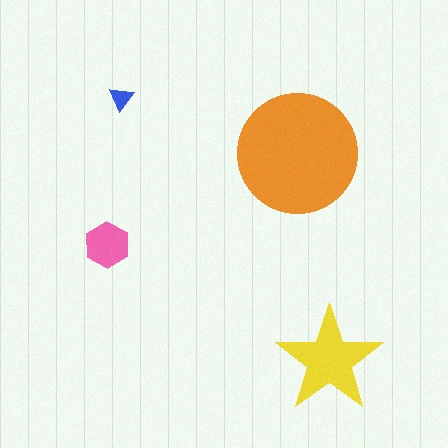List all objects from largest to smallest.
The orange circle, the yellow star, the pink hexagon, the blue triangle.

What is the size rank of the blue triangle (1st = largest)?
4th.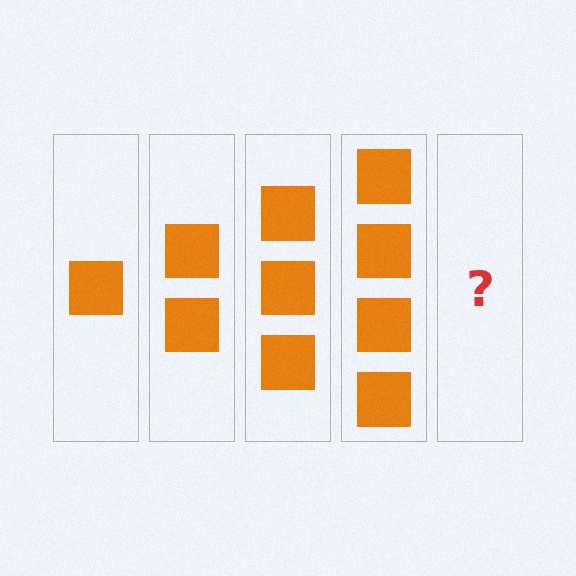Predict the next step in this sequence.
The next step is 5 squares.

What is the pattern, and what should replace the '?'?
The pattern is that each step adds one more square. The '?' should be 5 squares.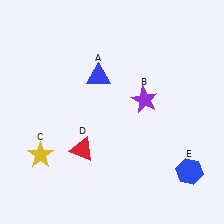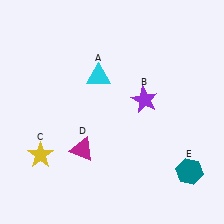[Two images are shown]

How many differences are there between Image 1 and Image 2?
There are 3 differences between the two images.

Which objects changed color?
A changed from blue to cyan. D changed from red to magenta. E changed from blue to teal.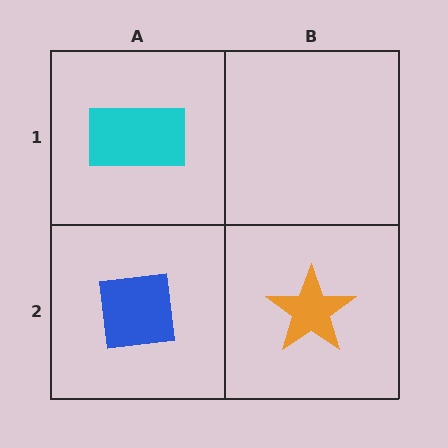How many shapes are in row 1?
1 shape.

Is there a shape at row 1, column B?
No, that cell is empty.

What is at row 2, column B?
An orange star.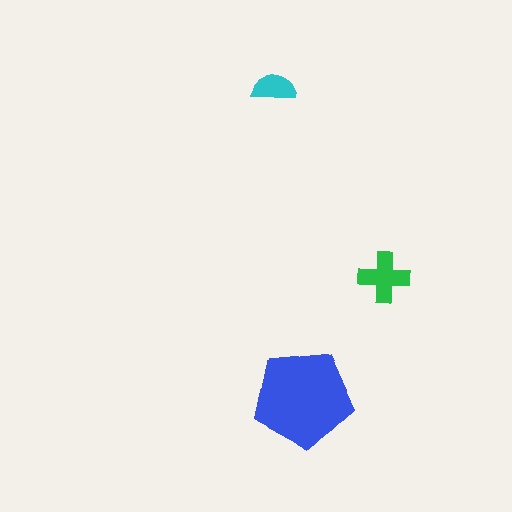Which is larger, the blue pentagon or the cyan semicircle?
The blue pentagon.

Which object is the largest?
The blue pentagon.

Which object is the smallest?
The cyan semicircle.